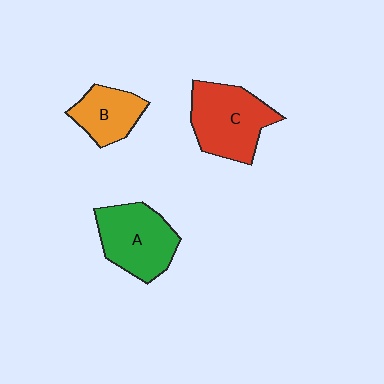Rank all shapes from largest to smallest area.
From largest to smallest: C (red), A (green), B (orange).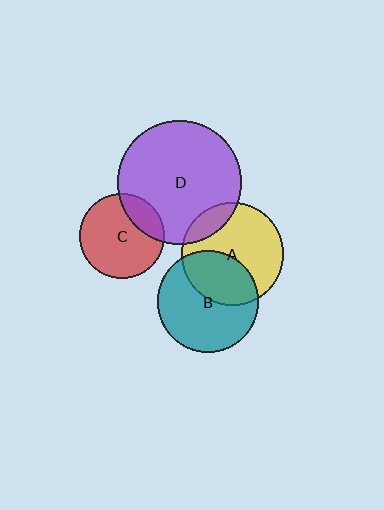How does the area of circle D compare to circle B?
Approximately 1.5 times.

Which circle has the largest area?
Circle D (purple).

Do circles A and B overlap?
Yes.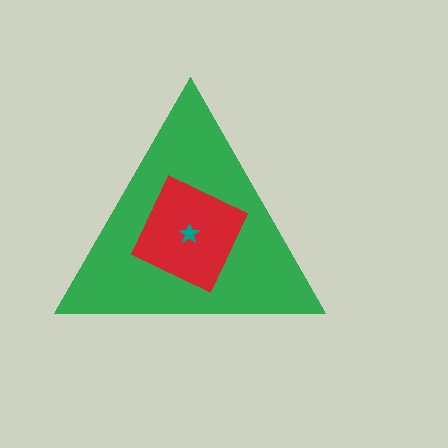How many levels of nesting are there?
3.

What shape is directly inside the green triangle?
The red square.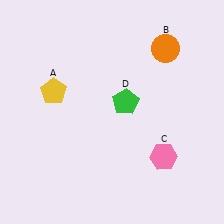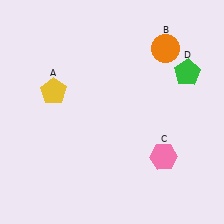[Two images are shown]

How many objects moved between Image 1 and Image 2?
1 object moved between the two images.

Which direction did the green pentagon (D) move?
The green pentagon (D) moved right.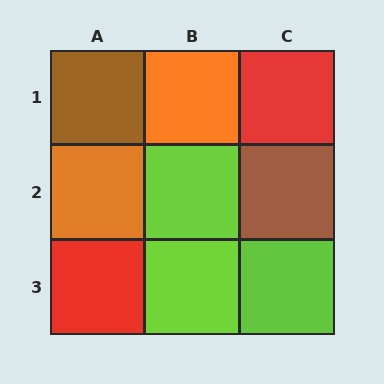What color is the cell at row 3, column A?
Red.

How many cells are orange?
2 cells are orange.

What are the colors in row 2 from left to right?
Orange, lime, brown.